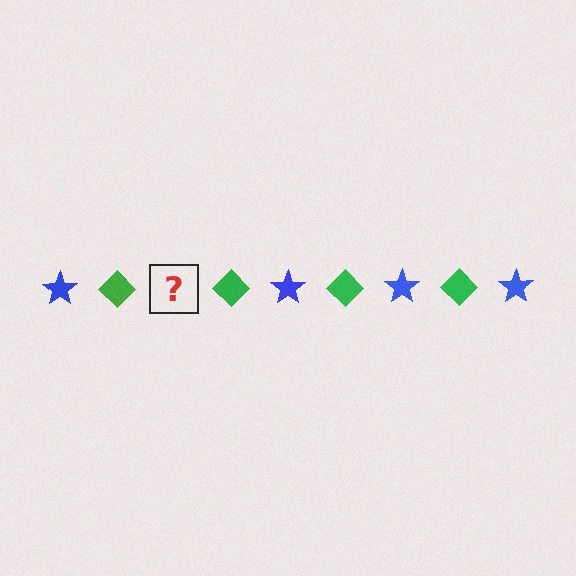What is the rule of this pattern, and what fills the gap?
The rule is that the pattern alternates between blue star and green diamond. The gap should be filled with a blue star.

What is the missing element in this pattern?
The missing element is a blue star.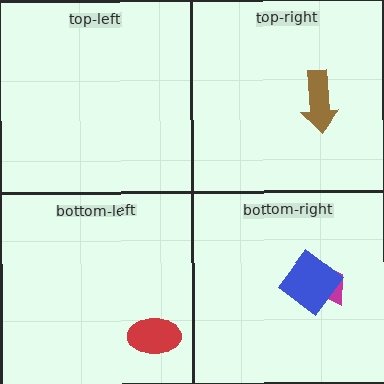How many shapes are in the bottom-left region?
1.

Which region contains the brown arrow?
The top-right region.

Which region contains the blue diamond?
The bottom-right region.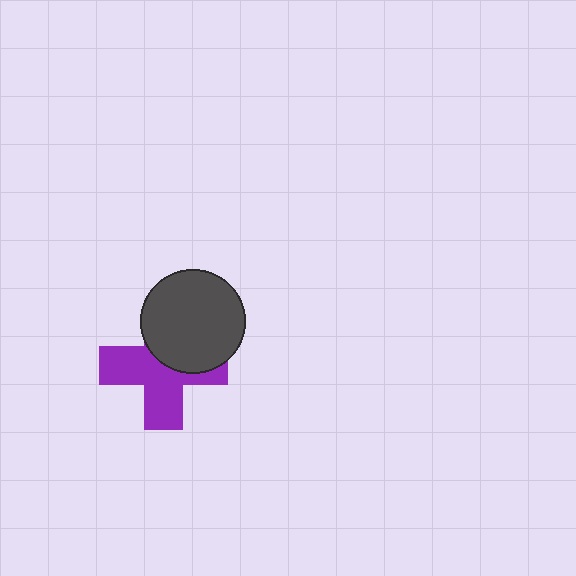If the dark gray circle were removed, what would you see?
You would see the complete purple cross.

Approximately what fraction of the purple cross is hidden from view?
Roughly 41% of the purple cross is hidden behind the dark gray circle.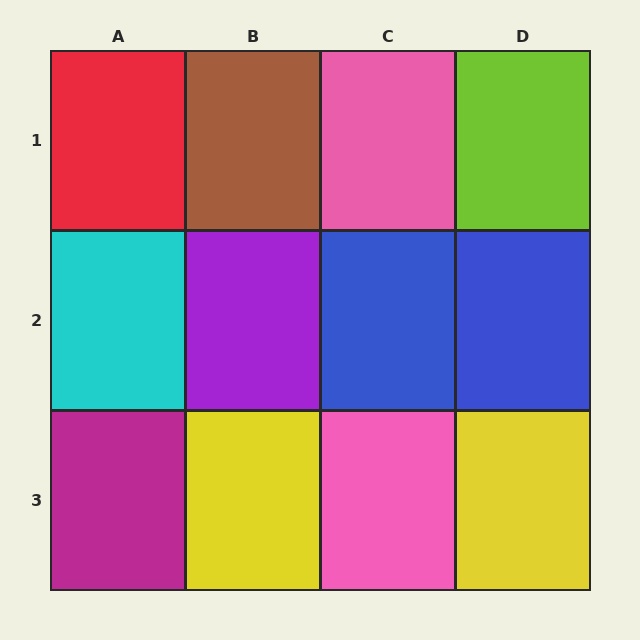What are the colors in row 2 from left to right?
Cyan, purple, blue, blue.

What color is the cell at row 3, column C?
Pink.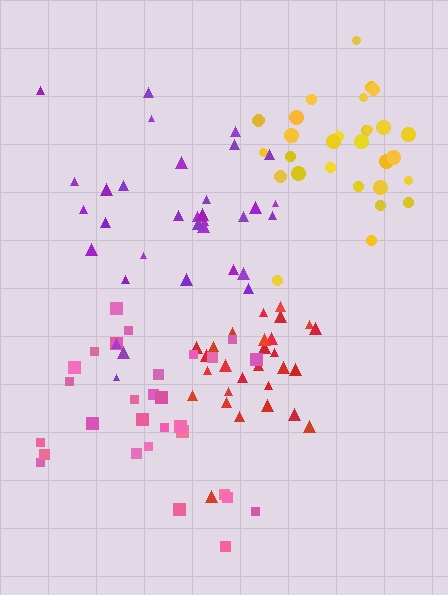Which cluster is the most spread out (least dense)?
Pink.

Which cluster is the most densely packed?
Red.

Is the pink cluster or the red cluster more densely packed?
Red.